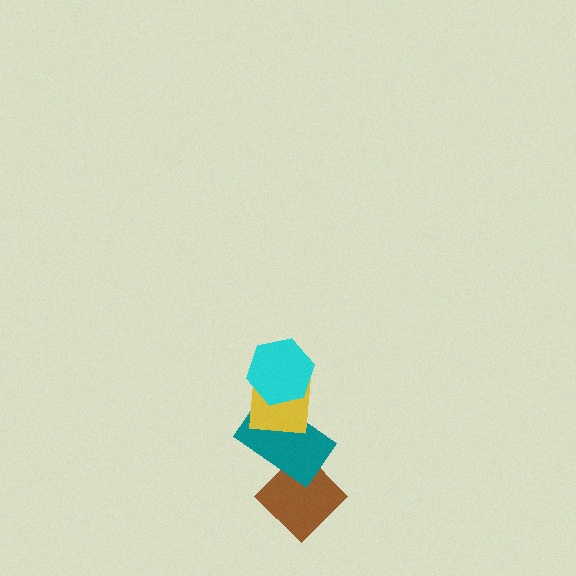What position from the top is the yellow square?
The yellow square is 2nd from the top.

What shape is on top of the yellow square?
The cyan hexagon is on top of the yellow square.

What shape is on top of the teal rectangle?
The yellow square is on top of the teal rectangle.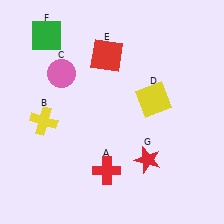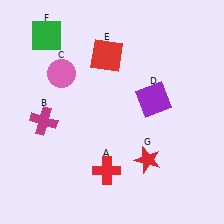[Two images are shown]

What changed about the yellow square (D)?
In Image 1, D is yellow. In Image 2, it changed to purple.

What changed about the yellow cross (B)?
In Image 1, B is yellow. In Image 2, it changed to magenta.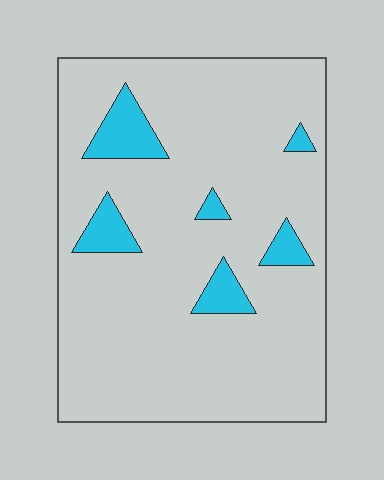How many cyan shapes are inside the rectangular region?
6.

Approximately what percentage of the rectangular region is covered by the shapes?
Approximately 10%.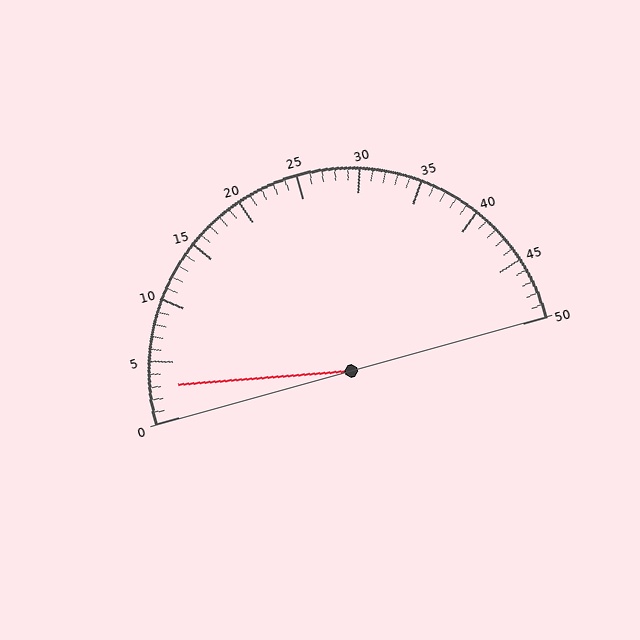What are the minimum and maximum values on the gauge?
The gauge ranges from 0 to 50.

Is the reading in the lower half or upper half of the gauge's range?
The reading is in the lower half of the range (0 to 50).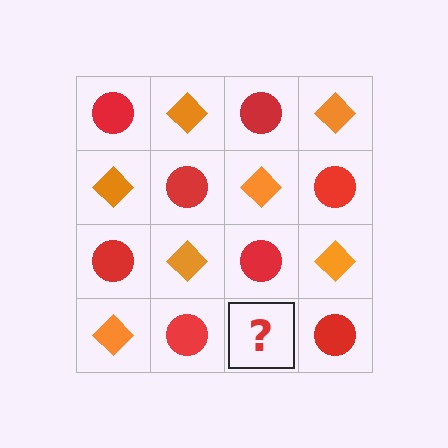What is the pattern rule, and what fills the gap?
The rule is that it alternates red circle and orange diamond in a checkerboard pattern. The gap should be filled with an orange diamond.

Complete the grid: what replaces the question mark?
The question mark should be replaced with an orange diamond.